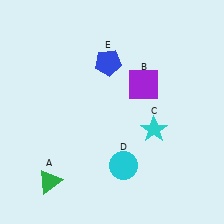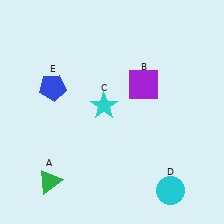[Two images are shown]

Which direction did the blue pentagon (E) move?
The blue pentagon (E) moved left.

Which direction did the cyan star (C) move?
The cyan star (C) moved left.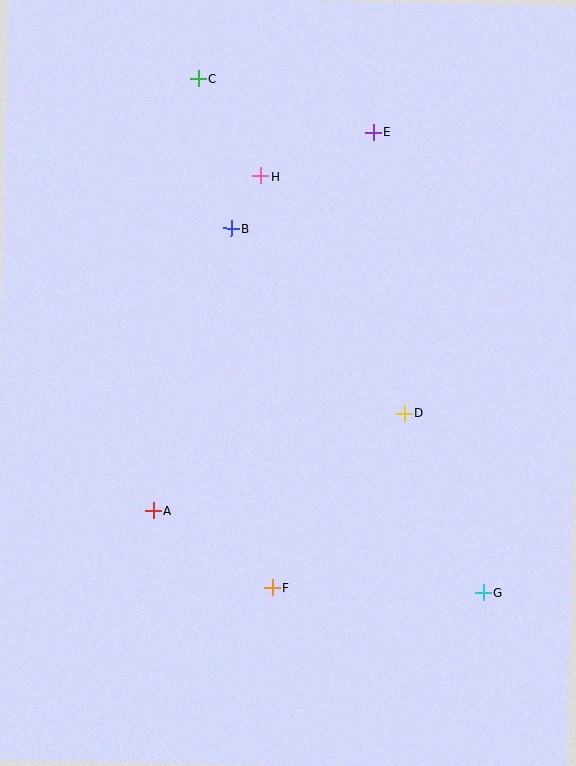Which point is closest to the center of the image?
Point D at (405, 413) is closest to the center.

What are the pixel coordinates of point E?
Point E is at (373, 132).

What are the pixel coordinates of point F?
Point F is at (272, 587).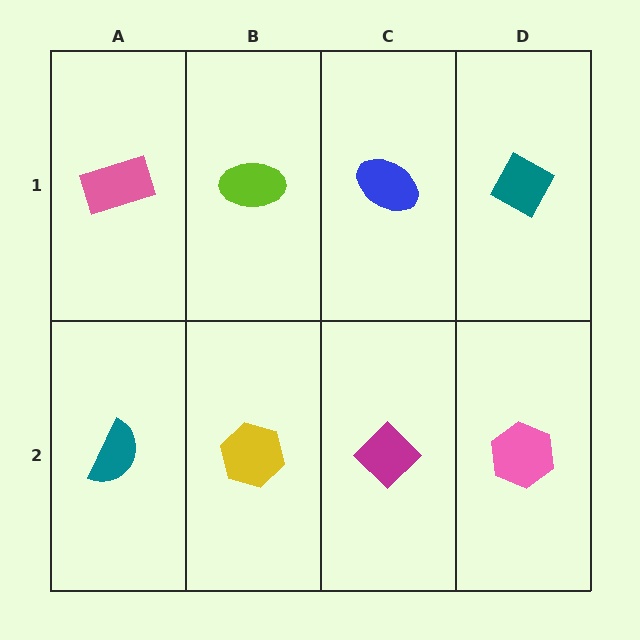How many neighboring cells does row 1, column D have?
2.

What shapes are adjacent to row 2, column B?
A lime ellipse (row 1, column B), a teal semicircle (row 2, column A), a magenta diamond (row 2, column C).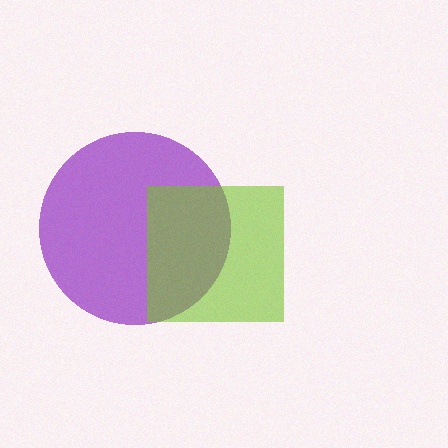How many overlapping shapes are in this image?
There are 2 overlapping shapes in the image.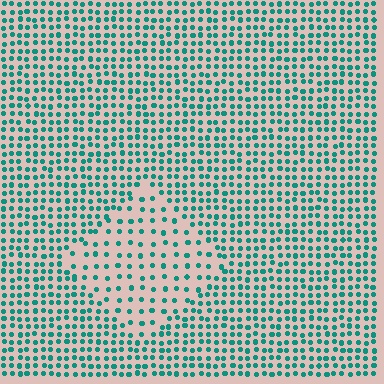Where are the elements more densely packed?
The elements are more densely packed outside the diamond boundary.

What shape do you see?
I see a diamond.